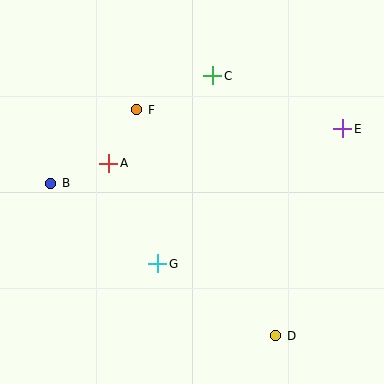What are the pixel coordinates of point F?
Point F is at (137, 110).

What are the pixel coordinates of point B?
Point B is at (51, 183).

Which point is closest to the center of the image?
Point G at (158, 264) is closest to the center.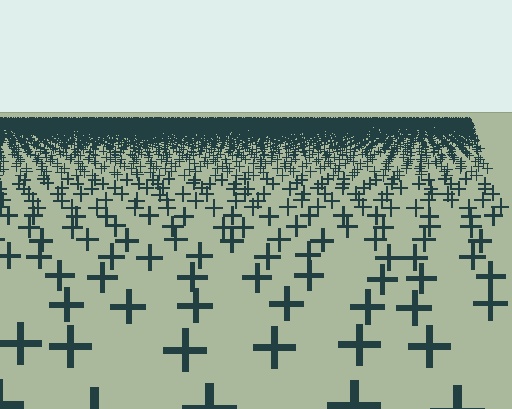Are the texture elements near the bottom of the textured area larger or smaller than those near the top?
Larger. Near the bottom, elements are closer to the viewer and appear at a bigger on-screen size.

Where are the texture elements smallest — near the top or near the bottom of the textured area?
Near the top.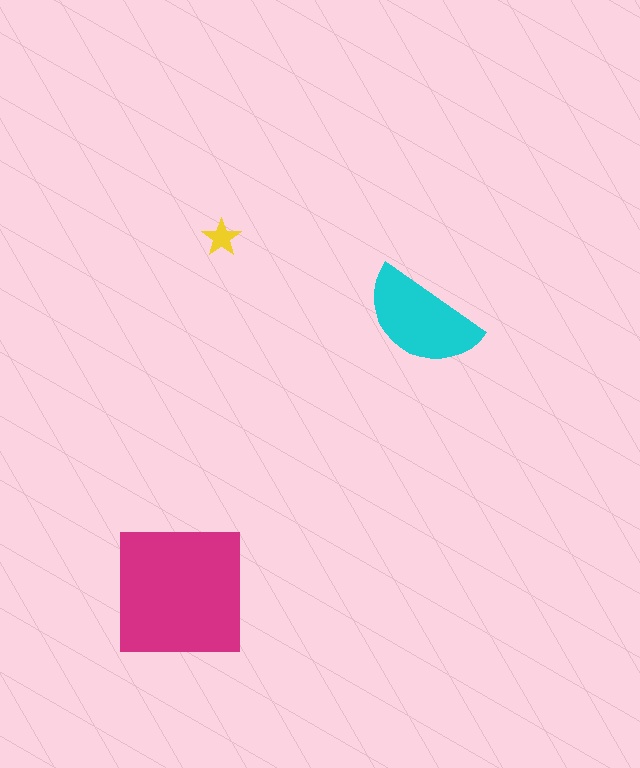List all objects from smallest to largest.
The yellow star, the cyan semicircle, the magenta square.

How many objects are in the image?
There are 3 objects in the image.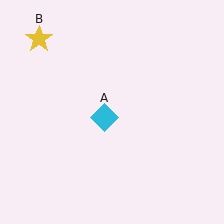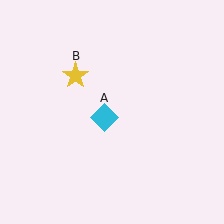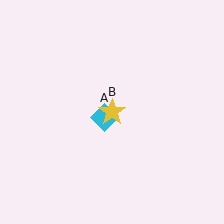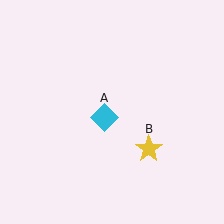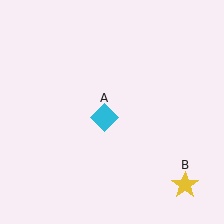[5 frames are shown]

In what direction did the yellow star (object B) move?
The yellow star (object B) moved down and to the right.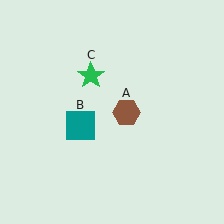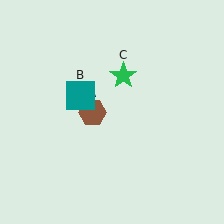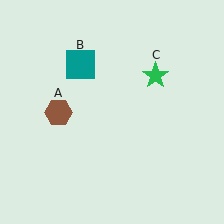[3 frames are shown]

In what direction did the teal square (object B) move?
The teal square (object B) moved up.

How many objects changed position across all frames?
3 objects changed position: brown hexagon (object A), teal square (object B), green star (object C).